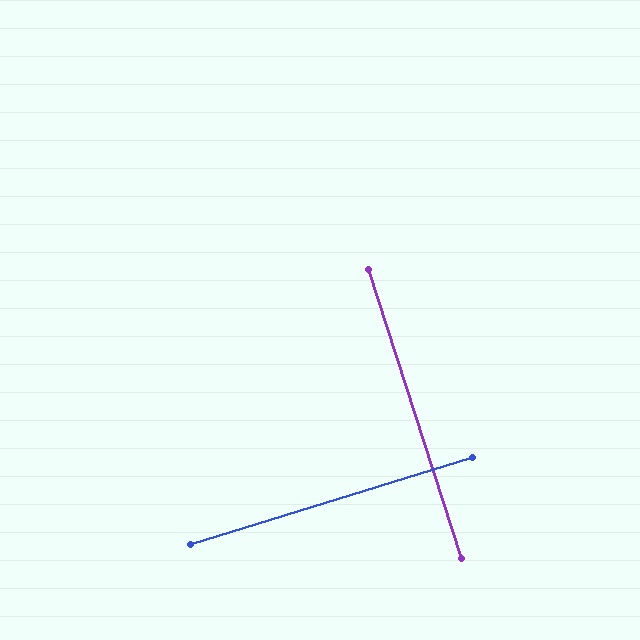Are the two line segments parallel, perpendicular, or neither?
Perpendicular — they meet at approximately 89°.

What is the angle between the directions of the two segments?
Approximately 89 degrees.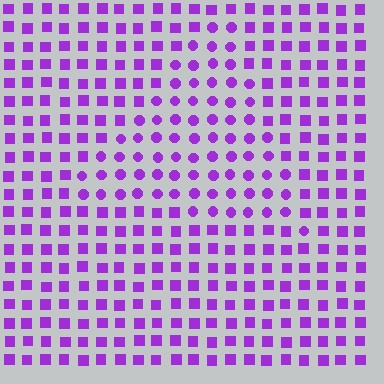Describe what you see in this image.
The image is filled with small purple elements arranged in a uniform grid. A triangle-shaped region contains circles, while the surrounding area contains squares. The boundary is defined purely by the change in element shape.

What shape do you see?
I see a triangle.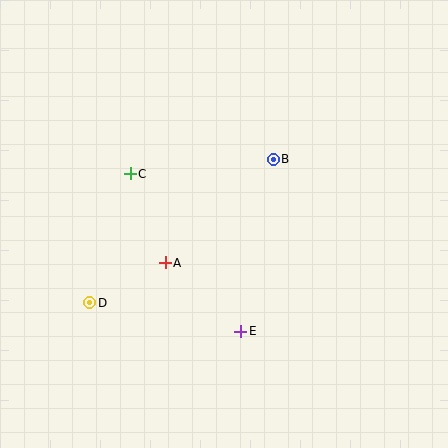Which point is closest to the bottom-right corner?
Point E is closest to the bottom-right corner.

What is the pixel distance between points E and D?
The distance between E and D is 154 pixels.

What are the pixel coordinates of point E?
Point E is at (241, 331).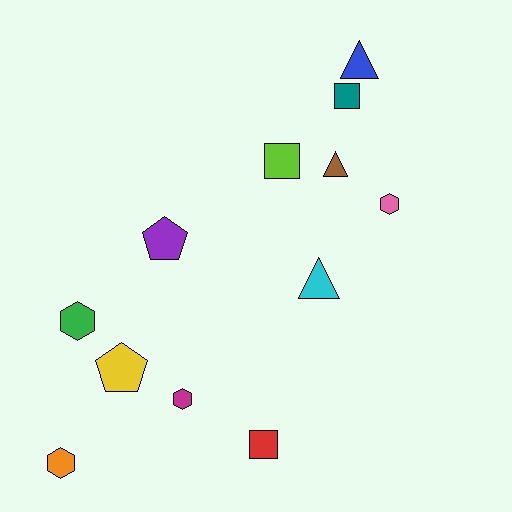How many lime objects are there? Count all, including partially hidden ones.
There is 1 lime object.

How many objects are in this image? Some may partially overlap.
There are 12 objects.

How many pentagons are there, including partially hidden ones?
There are 2 pentagons.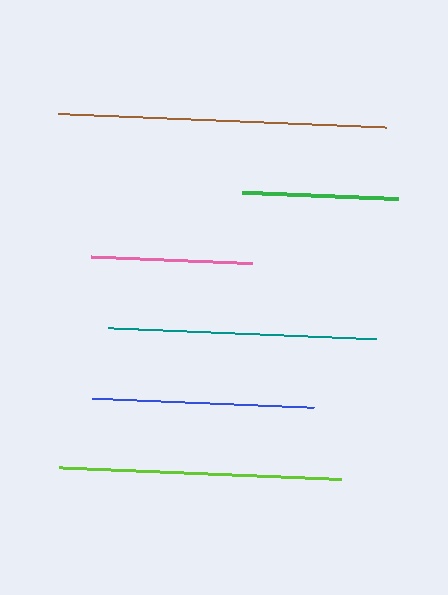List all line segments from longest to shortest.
From longest to shortest: brown, lime, teal, blue, pink, green.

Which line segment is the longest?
The brown line is the longest at approximately 329 pixels.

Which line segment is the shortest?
The green line is the shortest at approximately 156 pixels.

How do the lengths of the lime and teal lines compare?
The lime and teal lines are approximately the same length.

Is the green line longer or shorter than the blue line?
The blue line is longer than the green line.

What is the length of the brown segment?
The brown segment is approximately 329 pixels long.